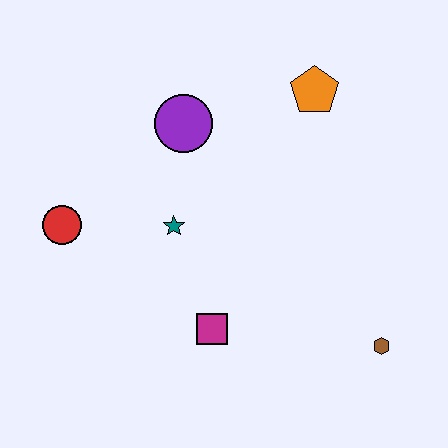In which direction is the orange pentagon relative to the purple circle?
The orange pentagon is to the right of the purple circle.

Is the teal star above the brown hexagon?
Yes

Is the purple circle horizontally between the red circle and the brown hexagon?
Yes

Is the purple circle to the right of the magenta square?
No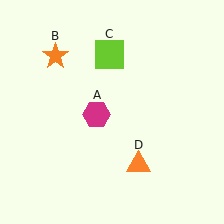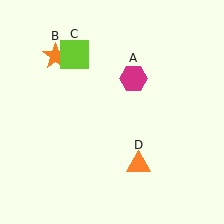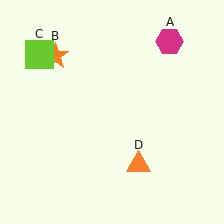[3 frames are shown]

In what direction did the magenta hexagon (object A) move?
The magenta hexagon (object A) moved up and to the right.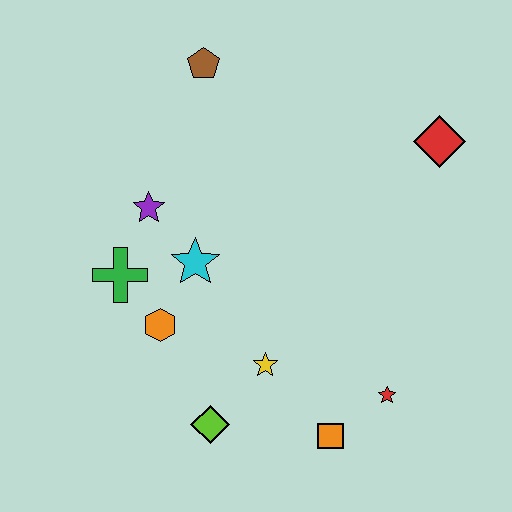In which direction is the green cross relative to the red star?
The green cross is to the left of the red star.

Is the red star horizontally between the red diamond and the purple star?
Yes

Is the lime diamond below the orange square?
No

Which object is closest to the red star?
The orange square is closest to the red star.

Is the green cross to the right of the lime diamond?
No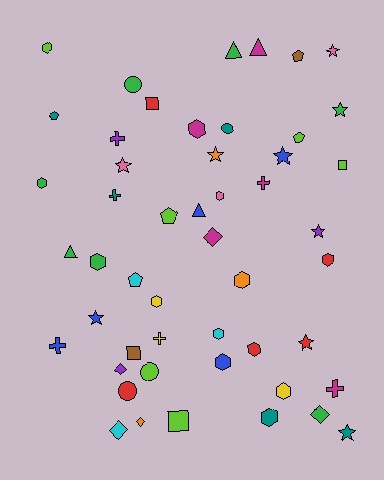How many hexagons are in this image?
There are 13 hexagons.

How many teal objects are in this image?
There are 5 teal objects.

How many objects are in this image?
There are 50 objects.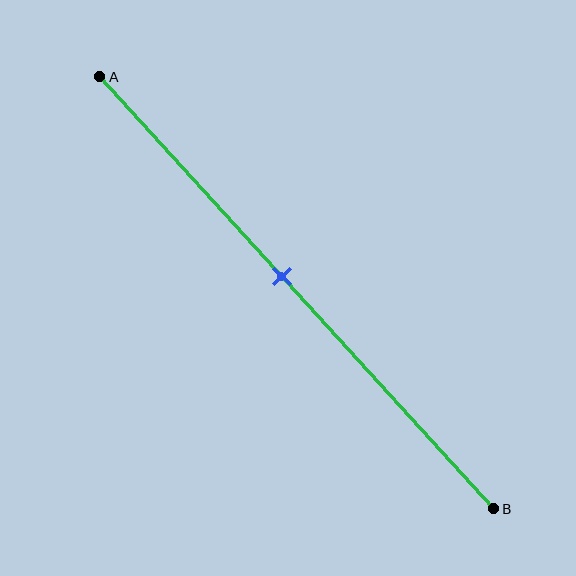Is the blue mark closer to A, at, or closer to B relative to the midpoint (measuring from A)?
The blue mark is closer to point A than the midpoint of segment AB.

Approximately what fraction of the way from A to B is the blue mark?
The blue mark is approximately 45% of the way from A to B.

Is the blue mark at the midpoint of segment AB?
No, the mark is at about 45% from A, not at the 50% midpoint.